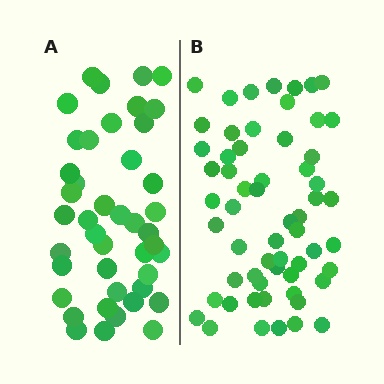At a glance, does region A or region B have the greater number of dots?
Region B (the right region) has more dots.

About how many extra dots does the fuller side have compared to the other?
Region B has approximately 15 more dots than region A.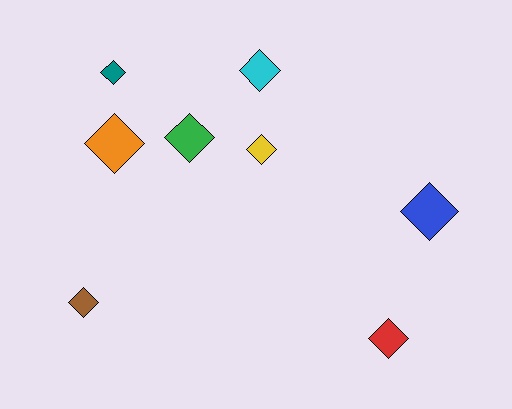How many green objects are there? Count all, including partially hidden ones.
There is 1 green object.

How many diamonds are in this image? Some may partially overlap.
There are 8 diamonds.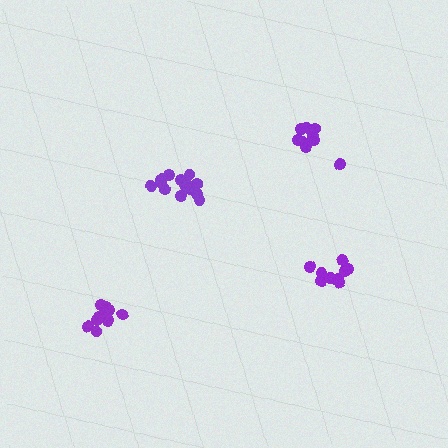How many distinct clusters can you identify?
There are 4 distinct clusters.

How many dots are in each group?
Group 1: 14 dots, Group 2: 10 dots, Group 3: 10 dots, Group 4: 10 dots (44 total).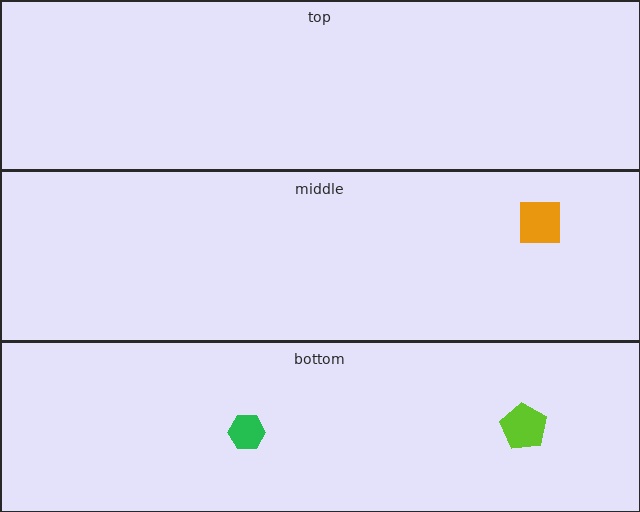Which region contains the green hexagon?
The bottom region.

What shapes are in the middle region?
The orange square.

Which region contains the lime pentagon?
The bottom region.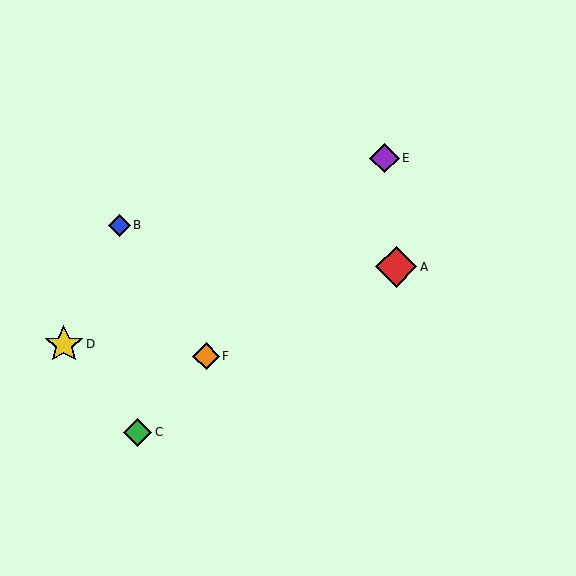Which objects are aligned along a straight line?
Objects C, E, F are aligned along a straight line.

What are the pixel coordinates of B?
Object B is at (119, 225).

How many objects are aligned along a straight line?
3 objects (C, E, F) are aligned along a straight line.